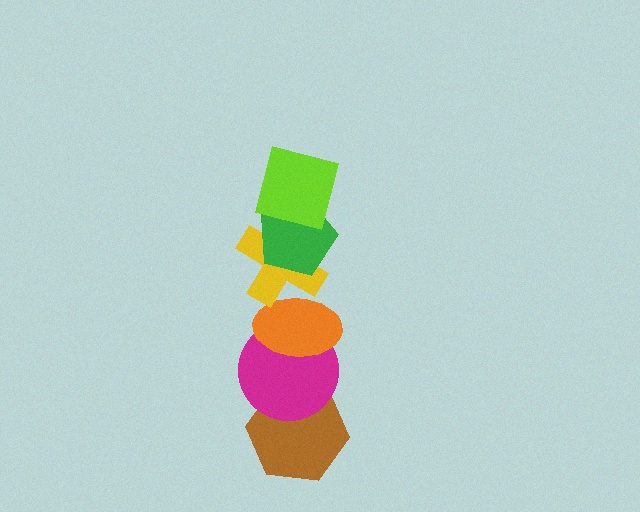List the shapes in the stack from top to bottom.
From top to bottom: the lime square, the green pentagon, the yellow cross, the orange ellipse, the magenta circle, the brown hexagon.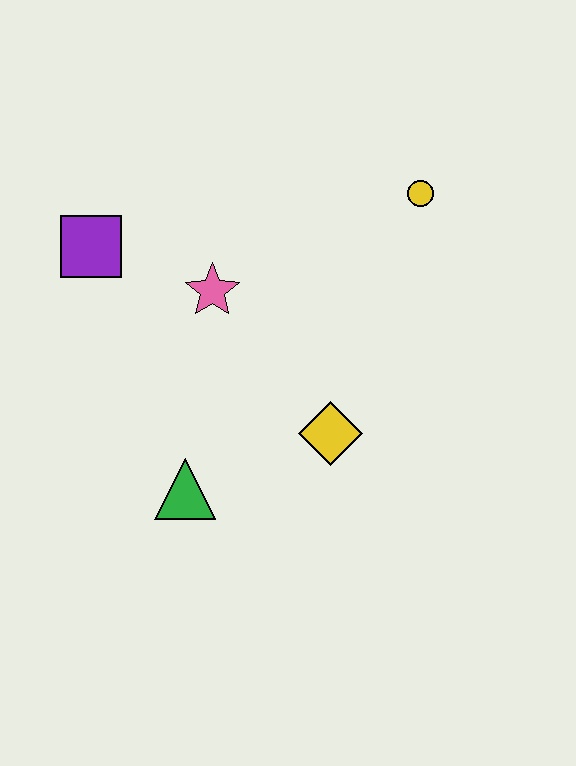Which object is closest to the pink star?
The purple square is closest to the pink star.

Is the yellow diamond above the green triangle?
Yes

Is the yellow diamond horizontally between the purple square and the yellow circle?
Yes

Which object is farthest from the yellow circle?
The green triangle is farthest from the yellow circle.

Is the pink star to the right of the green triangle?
Yes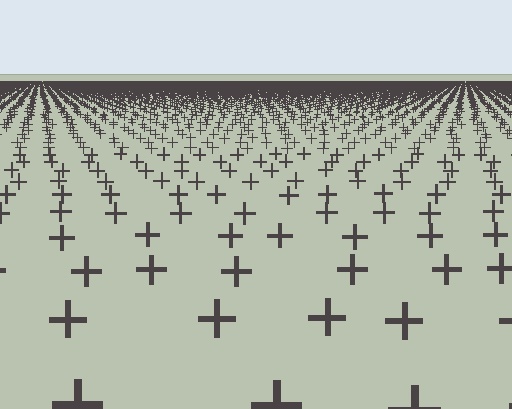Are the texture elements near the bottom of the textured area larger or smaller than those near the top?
Larger. Near the bottom, elements are closer to the viewer and appear at a bigger on-screen size.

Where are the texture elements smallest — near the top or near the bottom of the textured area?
Near the top.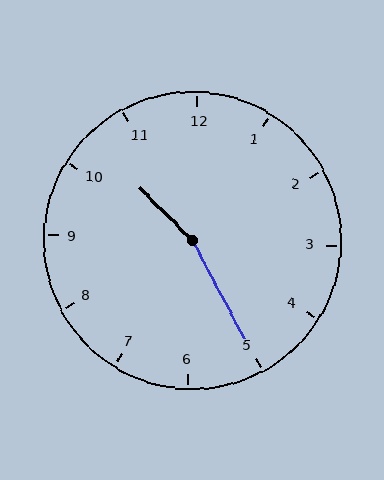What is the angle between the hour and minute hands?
Approximately 162 degrees.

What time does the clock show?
10:25.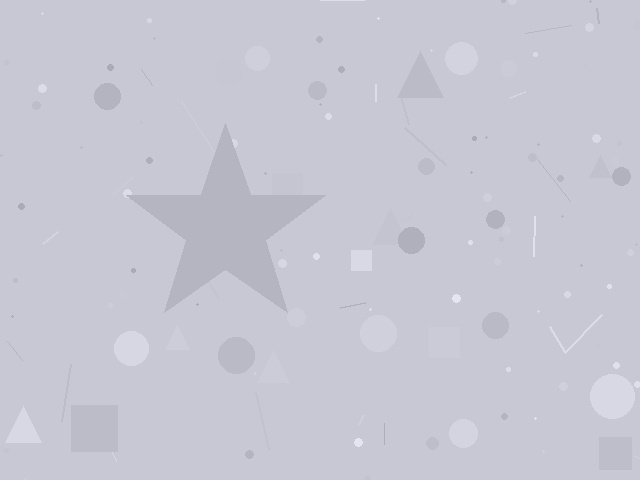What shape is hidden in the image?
A star is hidden in the image.